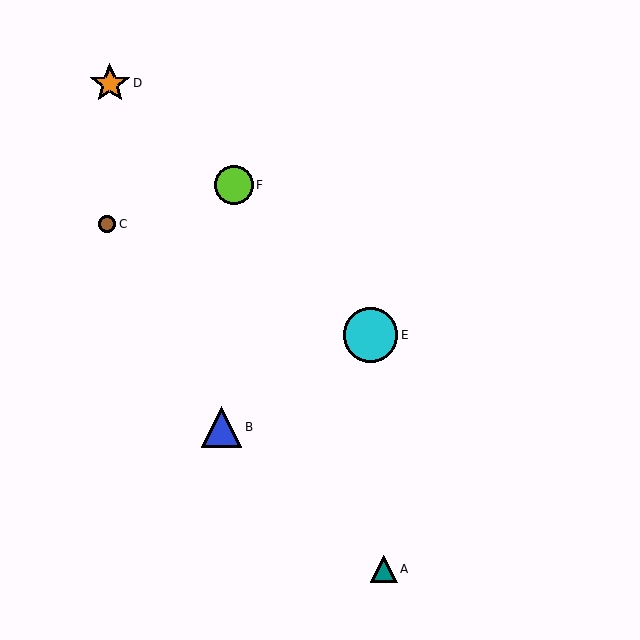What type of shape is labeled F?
Shape F is a lime circle.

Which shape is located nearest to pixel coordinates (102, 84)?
The orange star (labeled D) at (110, 83) is nearest to that location.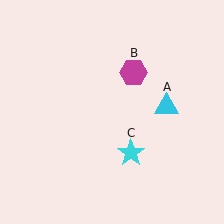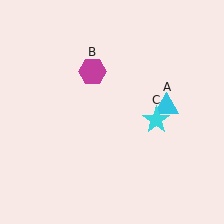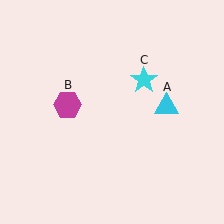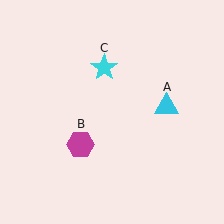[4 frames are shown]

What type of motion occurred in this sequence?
The magenta hexagon (object B), cyan star (object C) rotated counterclockwise around the center of the scene.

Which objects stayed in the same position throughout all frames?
Cyan triangle (object A) remained stationary.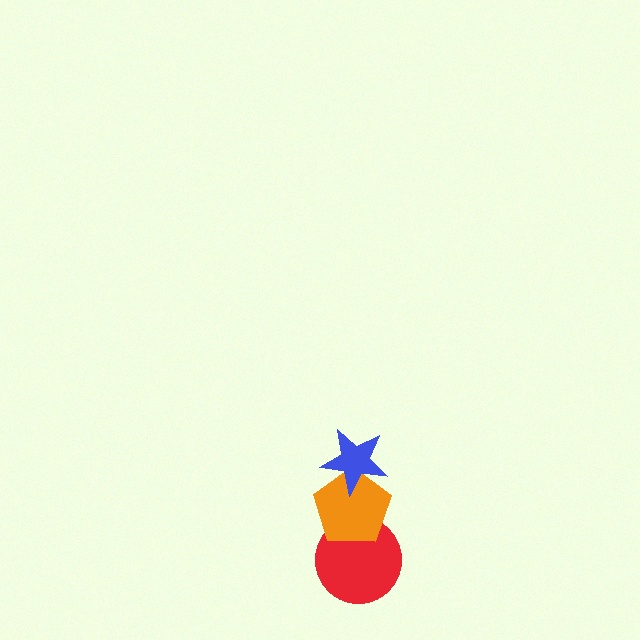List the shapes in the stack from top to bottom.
From top to bottom: the blue star, the orange pentagon, the red circle.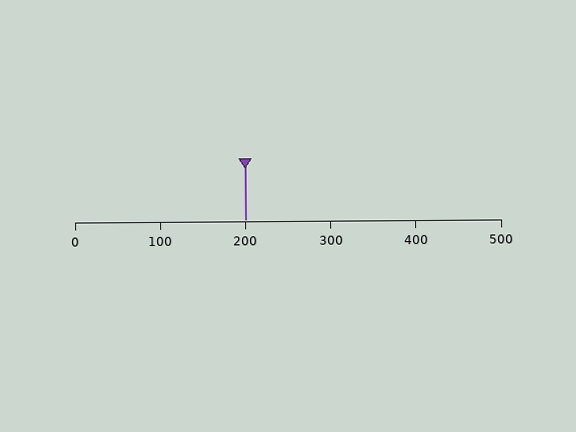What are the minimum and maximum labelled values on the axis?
The axis runs from 0 to 500.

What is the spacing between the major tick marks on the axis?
The major ticks are spaced 100 apart.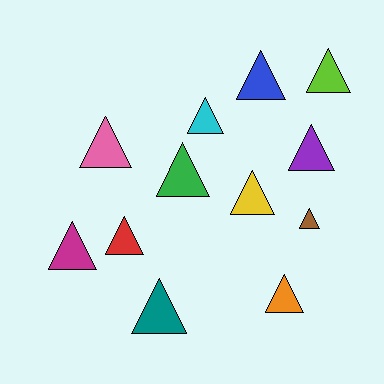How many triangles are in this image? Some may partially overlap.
There are 12 triangles.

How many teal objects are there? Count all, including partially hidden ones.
There is 1 teal object.